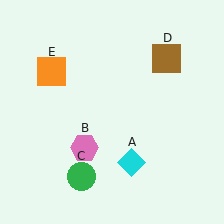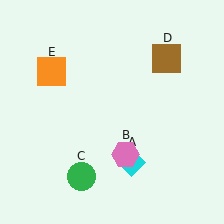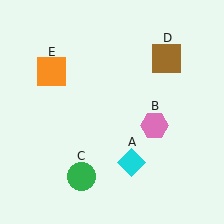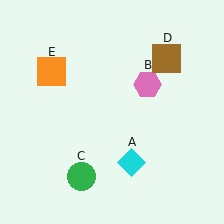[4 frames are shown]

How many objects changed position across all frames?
1 object changed position: pink hexagon (object B).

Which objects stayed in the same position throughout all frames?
Cyan diamond (object A) and green circle (object C) and brown square (object D) and orange square (object E) remained stationary.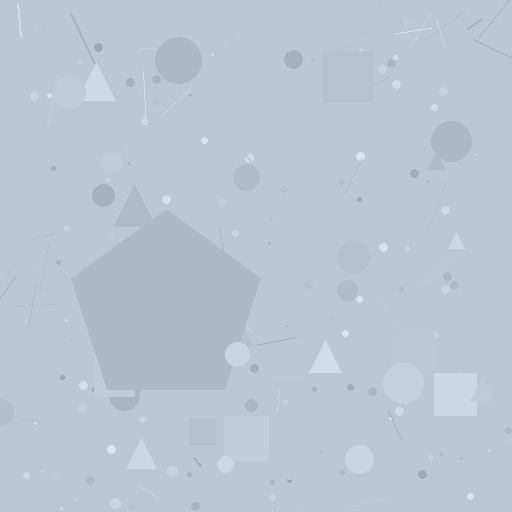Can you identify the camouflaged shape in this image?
The camouflaged shape is a pentagon.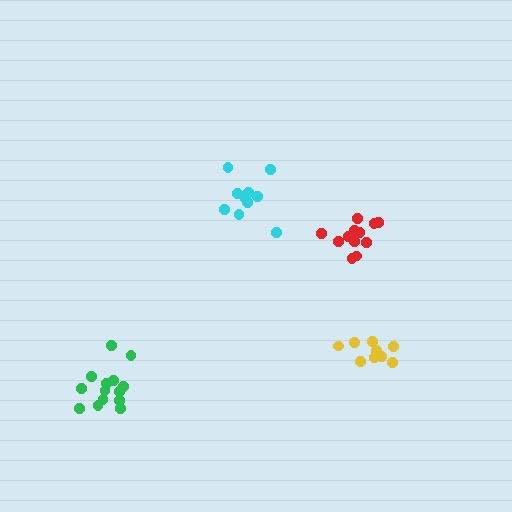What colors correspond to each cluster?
The clusters are colored: yellow, cyan, green, red.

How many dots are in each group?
Group 1: 9 dots, Group 2: 10 dots, Group 3: 15 dots, Group 4: 13 dots (47 total).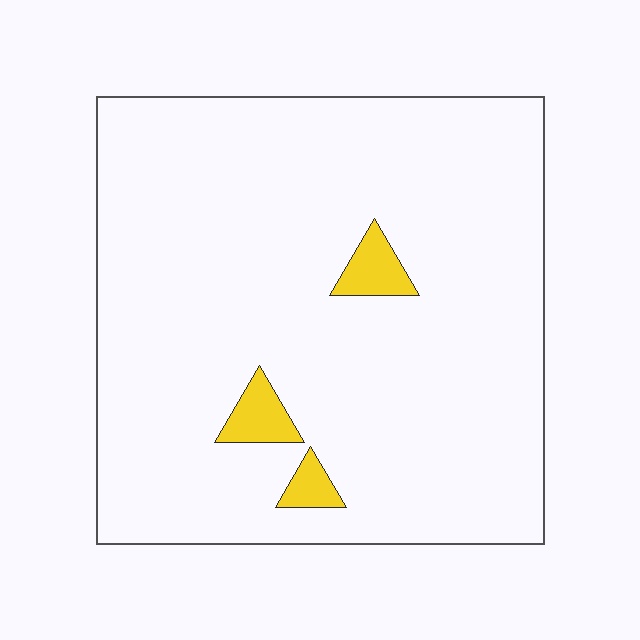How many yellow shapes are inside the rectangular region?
3.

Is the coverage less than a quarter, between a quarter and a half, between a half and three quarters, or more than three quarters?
Less than a quarter.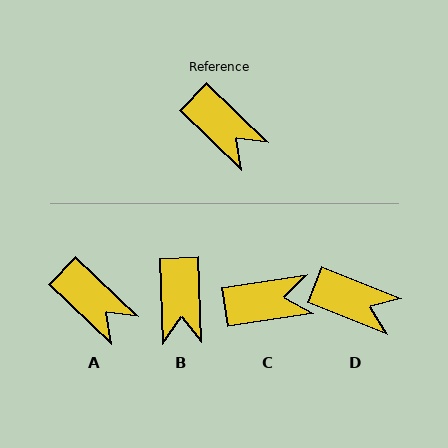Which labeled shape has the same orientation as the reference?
A.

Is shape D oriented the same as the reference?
No, it is off by about 22 degrees.